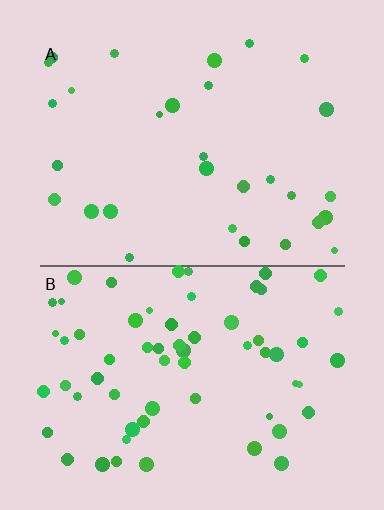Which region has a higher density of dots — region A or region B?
B (the bottom).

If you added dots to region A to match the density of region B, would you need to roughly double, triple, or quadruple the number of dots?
Approximately double.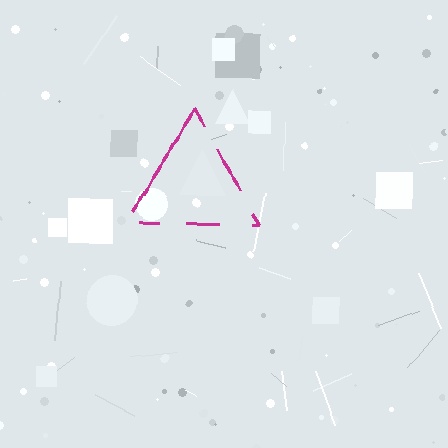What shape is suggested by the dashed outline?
The dashed outline suggests a triangle.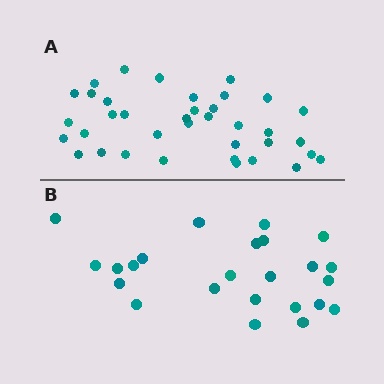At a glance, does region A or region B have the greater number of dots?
Region A (the top region) has more dots.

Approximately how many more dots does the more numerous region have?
Region A has approximately 15 more dots than region B.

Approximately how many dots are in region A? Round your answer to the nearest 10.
About 40 dots. (The exact count is 37, which rounds to 40.)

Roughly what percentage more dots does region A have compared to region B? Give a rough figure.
About 55% more.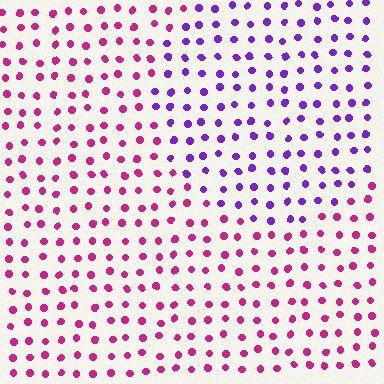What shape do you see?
I see a circle.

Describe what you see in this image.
The image is filled with small magenta elements in a uniform arrangement. A circle-shaped region is visible where the elements are tinted to a slightly different hue, forming a subtle color boundary.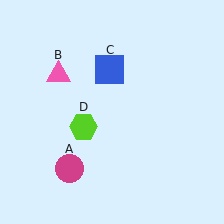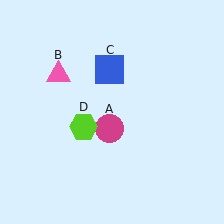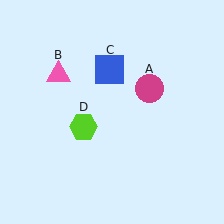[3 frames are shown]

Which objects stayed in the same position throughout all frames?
Pink triangle (object B) and blue square (object C) and lime hexagon (object D) remained stationary.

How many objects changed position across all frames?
1 object changed position: magenta circle (object A).